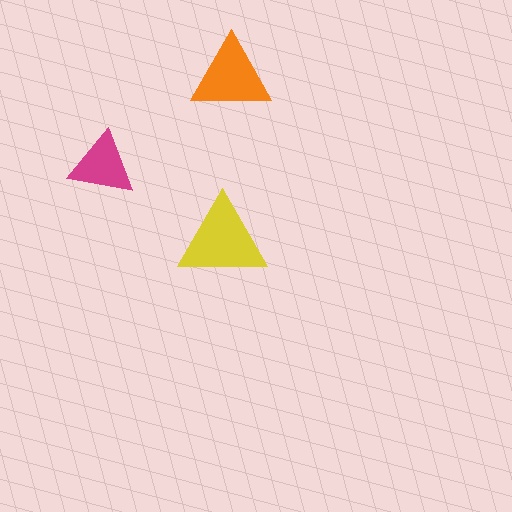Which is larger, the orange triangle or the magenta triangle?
The orange one.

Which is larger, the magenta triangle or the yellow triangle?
The yellow one.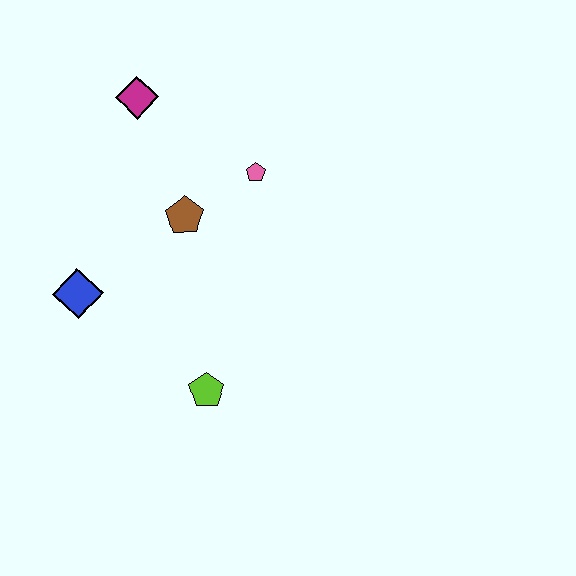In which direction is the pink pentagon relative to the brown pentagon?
The pink pentagon is to the right of the brown pentagon.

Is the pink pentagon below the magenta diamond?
Yes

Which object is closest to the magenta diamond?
The brown pentagon is closest to the magenta diamond.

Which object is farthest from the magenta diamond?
The lime pentagon is farthest from the magenta diamond.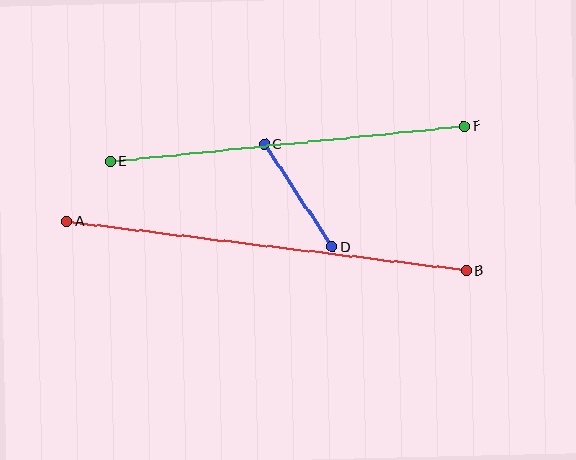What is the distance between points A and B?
The distance is approximately 403 pixels.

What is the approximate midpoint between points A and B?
The midpoint is at approximately (267, 246) pixels.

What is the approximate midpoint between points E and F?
The midpoint is at approximately (287, 144) pixels.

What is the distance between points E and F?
The distance is approximately 355 pixels.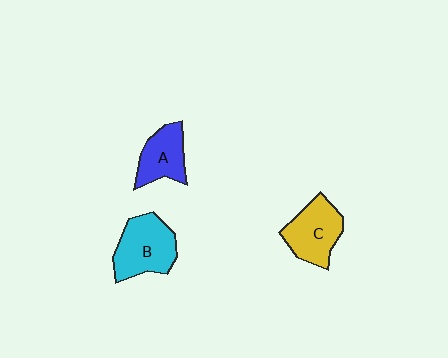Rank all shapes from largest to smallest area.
From largest to smallest: B (cyan), C (yellow), A (blue).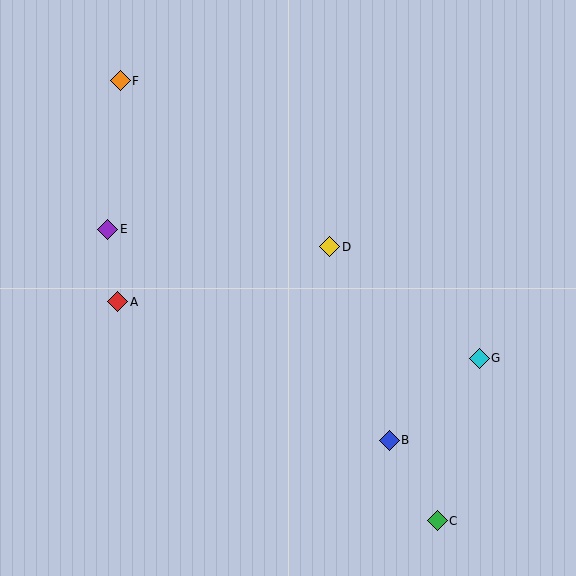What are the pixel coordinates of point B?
Point B is at (389, 440).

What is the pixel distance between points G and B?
The distance between G and B is 122 pixels.